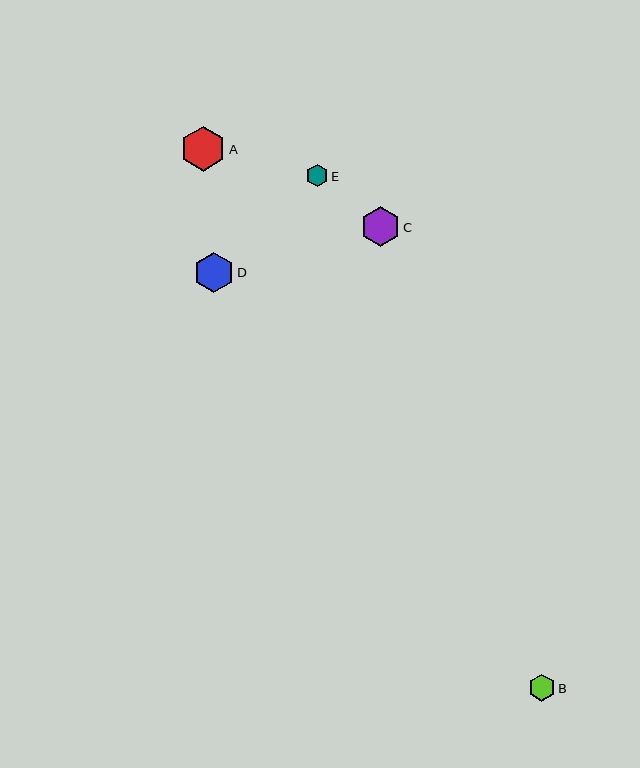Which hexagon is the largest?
Hexagon A is the largest with a size of approximately 45 pixels.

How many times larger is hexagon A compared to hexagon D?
Hexagon A is approximately 1.1 times the size of hexagon D.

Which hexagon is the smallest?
Hexagon E is the smallest with a size of approximately 22 pixels.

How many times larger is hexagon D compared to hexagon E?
Hexagon D is approximately 1.8 times the size of hexagon E.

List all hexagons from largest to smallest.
From largest to smallest: A, D, C, B, E.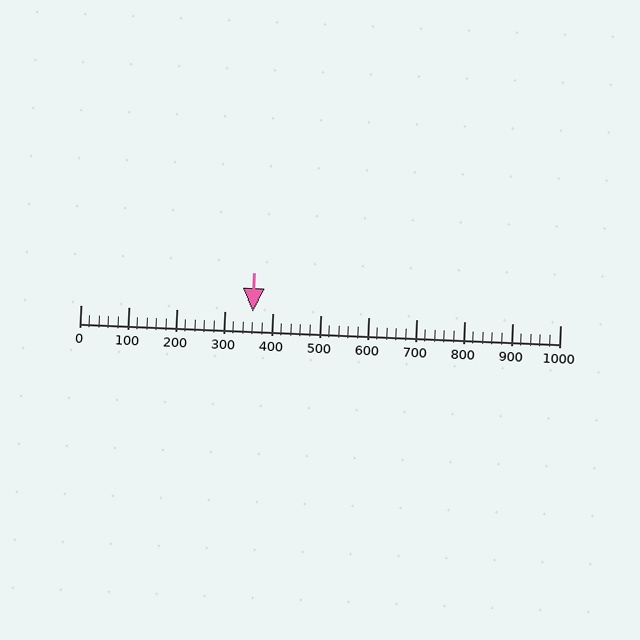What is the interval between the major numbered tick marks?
The major tick marks are spaced 100 units apart.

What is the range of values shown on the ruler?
The ruler shows values from 0 to 1000.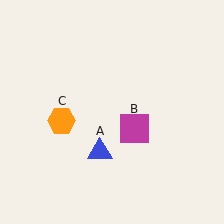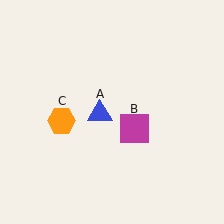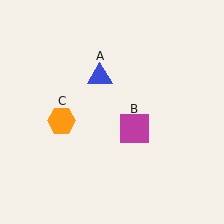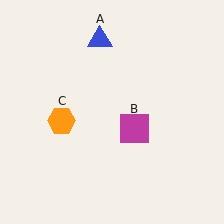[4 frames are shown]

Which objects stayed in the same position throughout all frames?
Magenta square (object B) and orange hexagon (object C) remained stationary.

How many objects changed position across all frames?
1 object changed position: blue triangle (object A).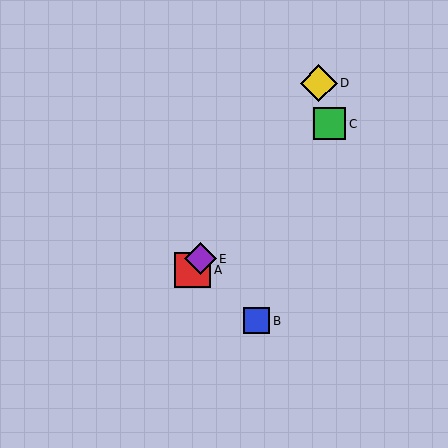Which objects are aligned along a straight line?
Objects A, D, E are aligned along a straight line.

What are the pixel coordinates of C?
Object C is at (330, 124).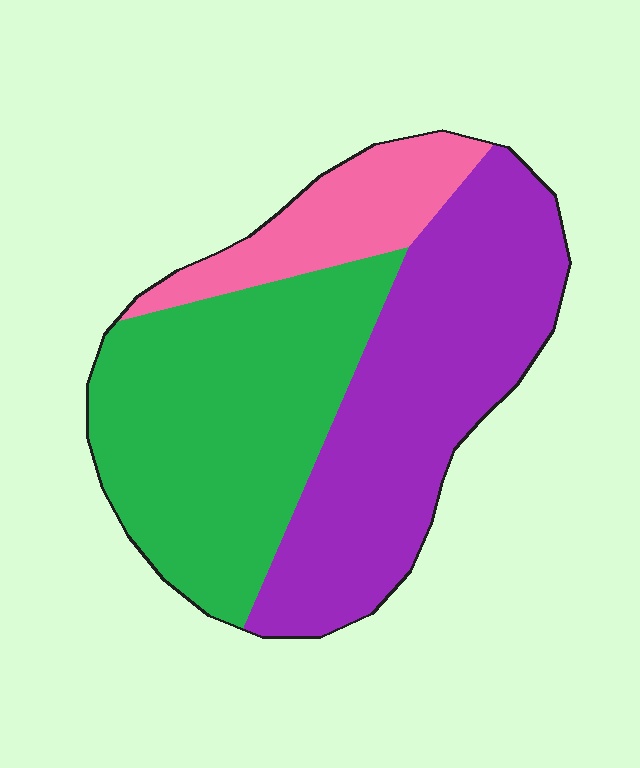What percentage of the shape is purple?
Purple takes up about two fifths (2/5) of the shape.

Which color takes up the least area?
Pink, at roughly 15%.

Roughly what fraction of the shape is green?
Green takes up about two fifths (2/5) of the shape.